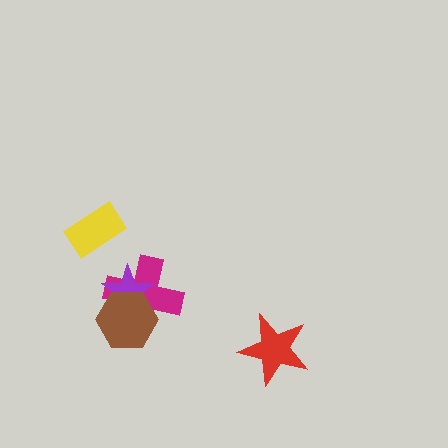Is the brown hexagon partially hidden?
No, no other shape covers it.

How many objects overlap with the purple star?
2 objects overlap with the purple star.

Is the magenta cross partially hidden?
Yes, it is partially covered by another shape.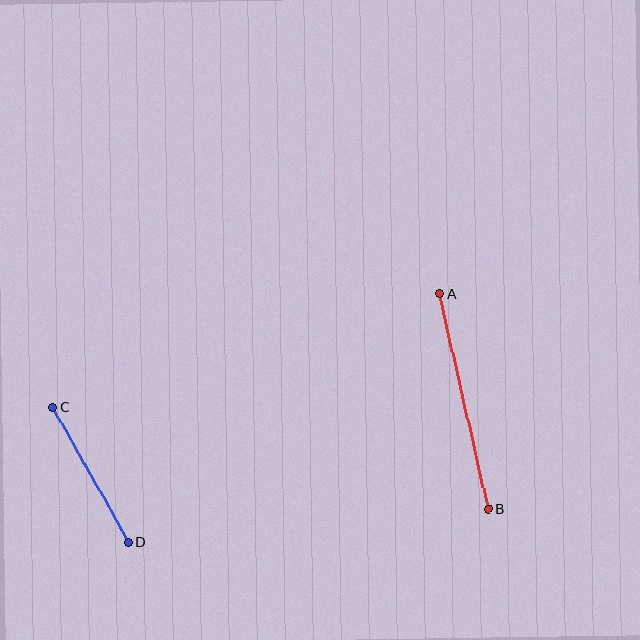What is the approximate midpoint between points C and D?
The midpoint is at approximately (91, 474) pixels.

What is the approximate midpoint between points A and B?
The midpoint is at approximately (464, 402) pixels.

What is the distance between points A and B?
The distance is approximately 221 pixels.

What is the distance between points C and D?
The distance is approximately 155 pixels.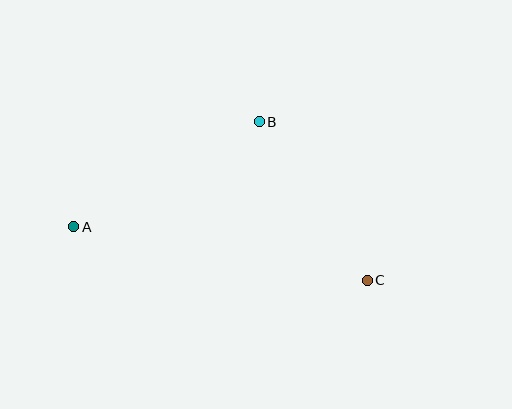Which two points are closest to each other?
Points B and C are closest to each other.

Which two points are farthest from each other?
Points A and C are farthest from each other.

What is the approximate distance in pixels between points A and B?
The distance between A and B is approximately 213 pixels.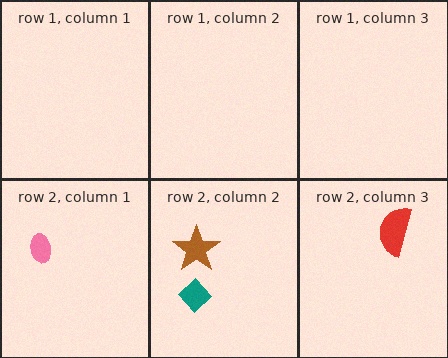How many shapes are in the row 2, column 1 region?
1.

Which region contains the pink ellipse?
The row 2, column 1 region.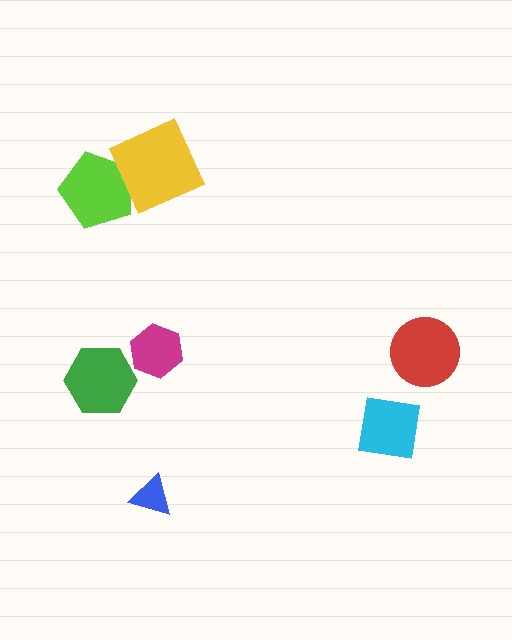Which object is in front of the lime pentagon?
The yellow square is in front of the lime pentagon.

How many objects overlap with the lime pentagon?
1 object overlaps with the lime pentagon.